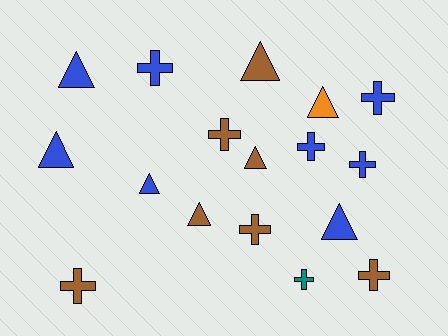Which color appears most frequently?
Blue, with 8 objects.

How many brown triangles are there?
There are 3 brown triangles.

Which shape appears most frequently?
Cross, with 9 objects.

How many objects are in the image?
There are 17 objects.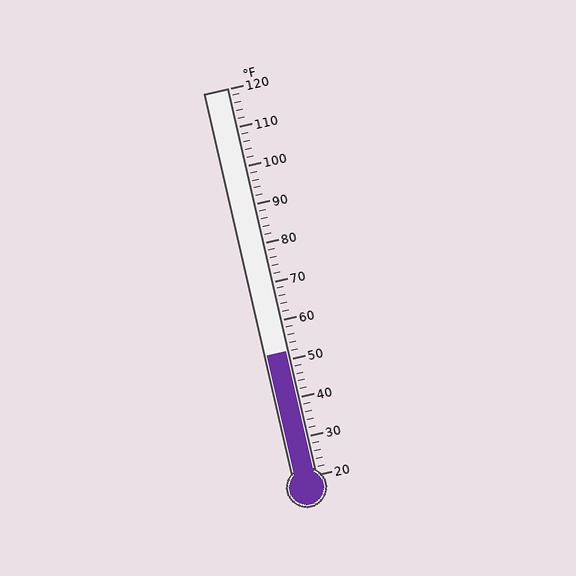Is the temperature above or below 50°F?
The temperature is above 50°F.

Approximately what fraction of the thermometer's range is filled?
The thermometer is filled to approximately 30% of its range.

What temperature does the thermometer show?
The thermometer shows approximately 52°F.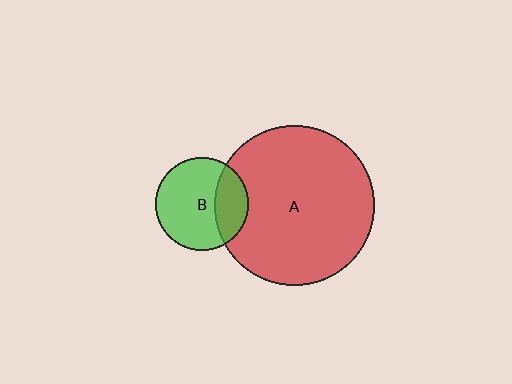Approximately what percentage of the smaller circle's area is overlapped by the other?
Approximately 30%.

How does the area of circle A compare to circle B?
Approximately 3.0 times.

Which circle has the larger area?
Circle A (red).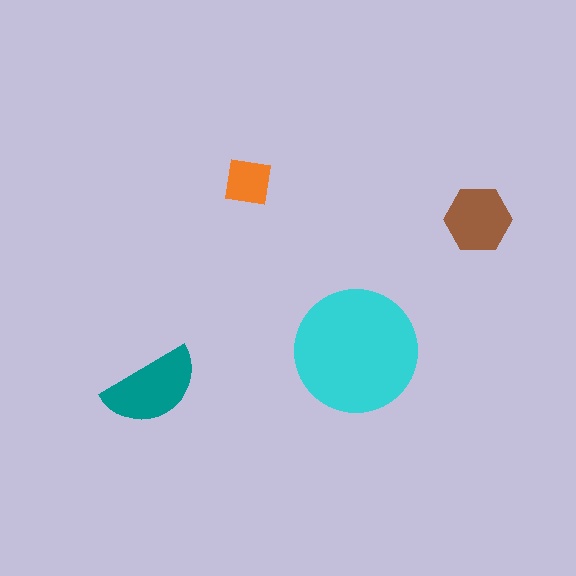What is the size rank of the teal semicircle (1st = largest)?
2nd.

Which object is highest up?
The orange square is topmost.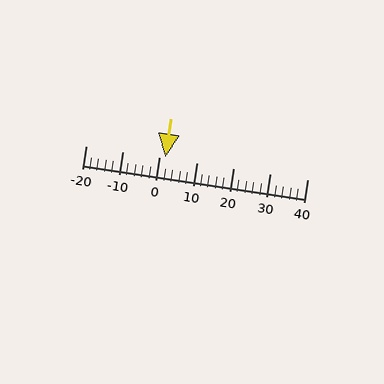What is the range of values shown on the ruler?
The ruler shows values from -20 to 40.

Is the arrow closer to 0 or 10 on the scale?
The arrow is closer to 0.